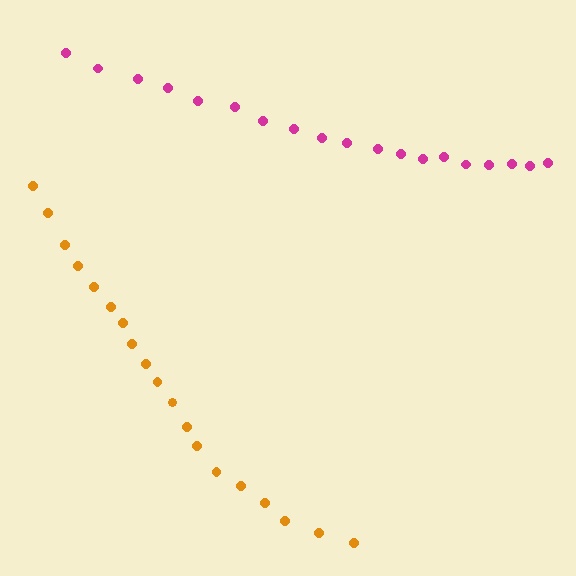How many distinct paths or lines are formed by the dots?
There are 2 distinct paths.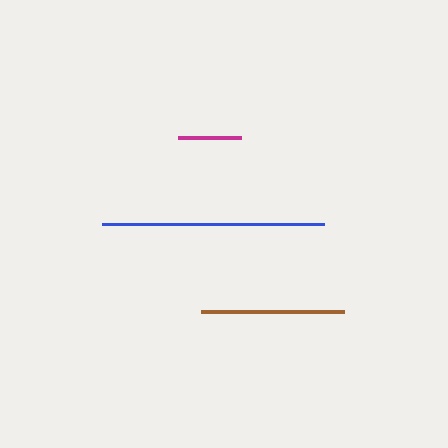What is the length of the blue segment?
The blue segment is approximately 222 pixels long.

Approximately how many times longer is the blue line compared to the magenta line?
The blue line is approximately 3.5 times the length of the magenta line.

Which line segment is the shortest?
The magenta line is the shortest at approximately 63 pixels.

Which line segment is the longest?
The blue line is the longest at approximately 222 pixels.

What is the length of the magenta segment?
The magenta segment is approximately 63 pixels long.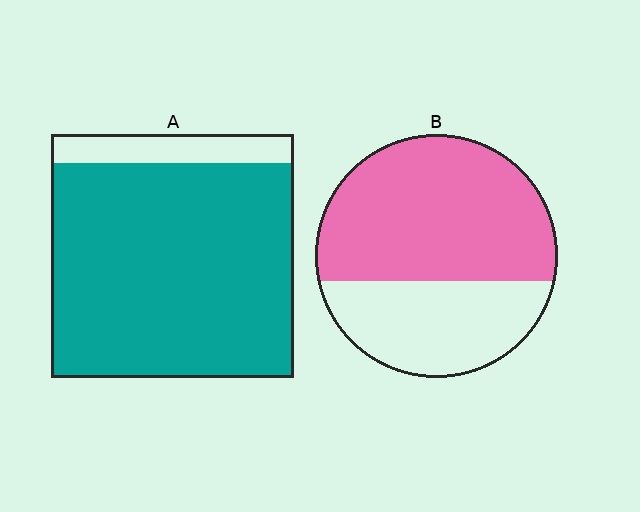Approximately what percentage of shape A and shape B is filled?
A is approximately 90% and B is approximately 65%.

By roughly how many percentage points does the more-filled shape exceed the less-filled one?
By roughly 25 percentage points (A over B).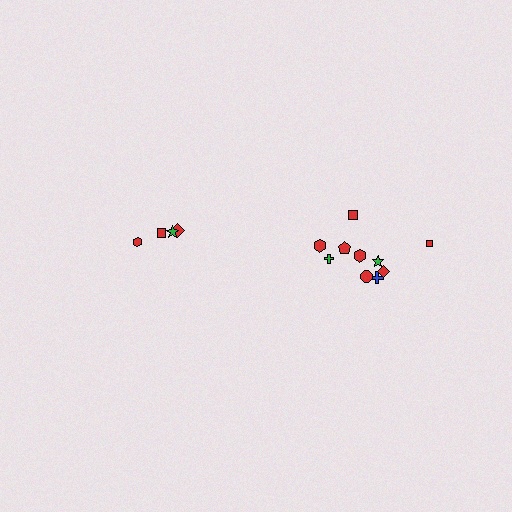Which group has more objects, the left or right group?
The right group.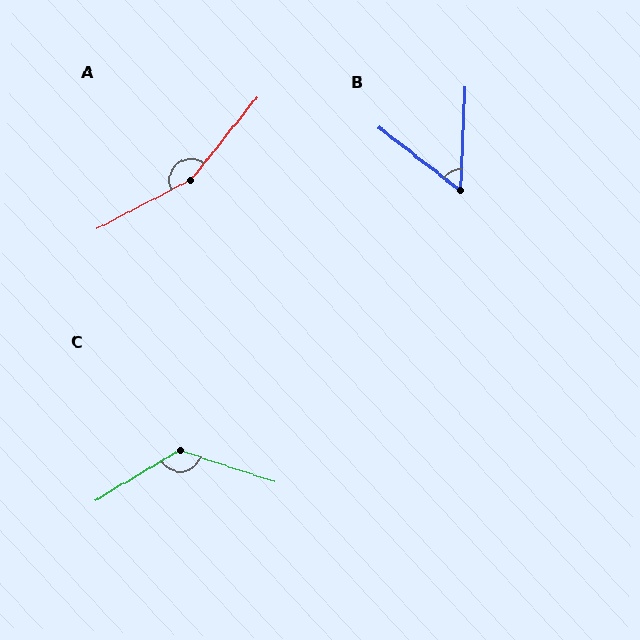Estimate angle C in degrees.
Approximately 131 degrees.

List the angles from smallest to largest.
B (55°), C (131°), A (157°).